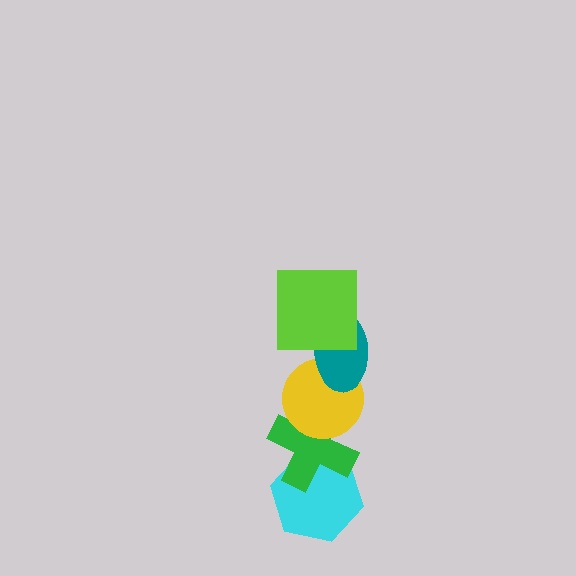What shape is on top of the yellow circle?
The teal ellipse is on top of the yellow circle.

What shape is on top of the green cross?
The yellow circle is on top of the green cross.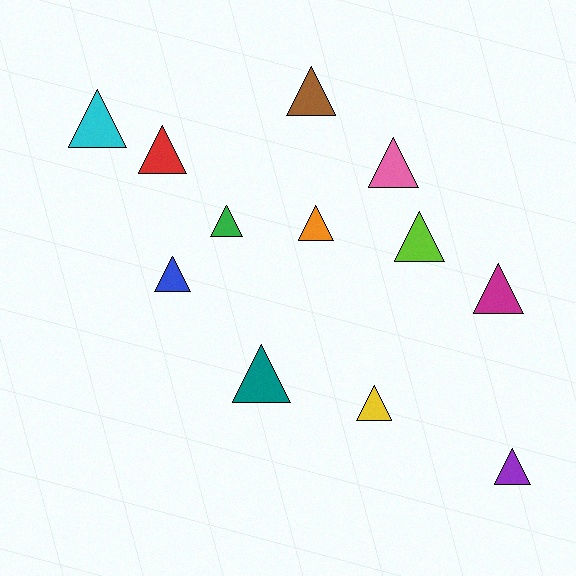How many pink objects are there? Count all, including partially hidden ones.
There is 1 pink object.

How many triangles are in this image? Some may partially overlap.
There are 12 triangles.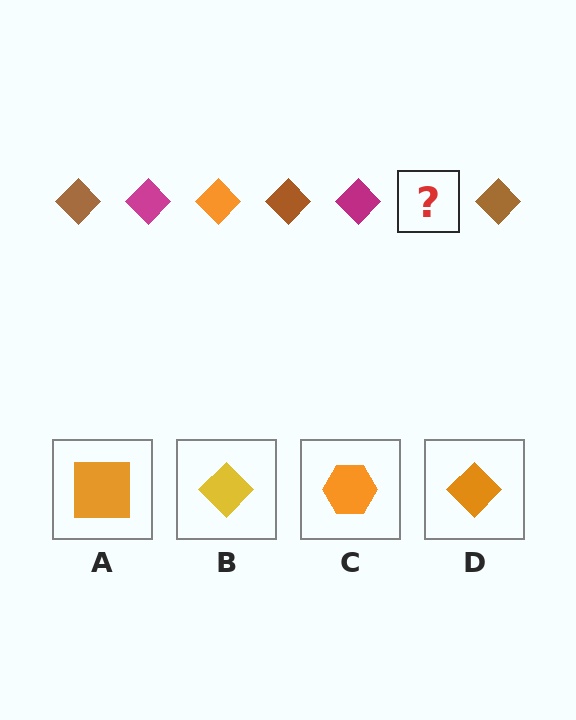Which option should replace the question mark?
Option D.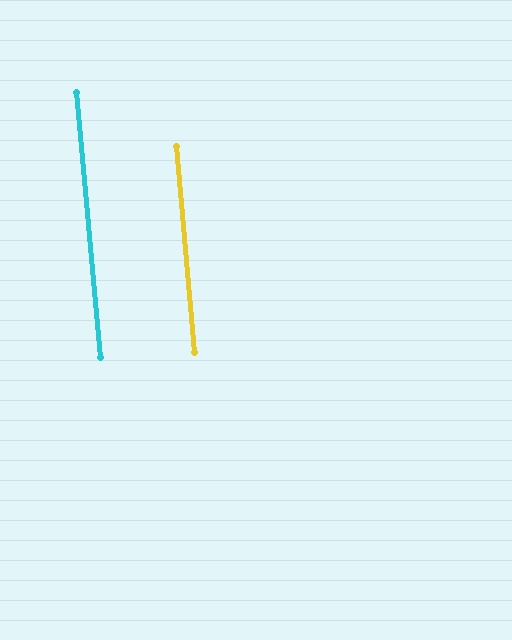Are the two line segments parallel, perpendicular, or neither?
Parallel — their directions differ by only 0.0°.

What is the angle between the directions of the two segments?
Approximately 0 degrees.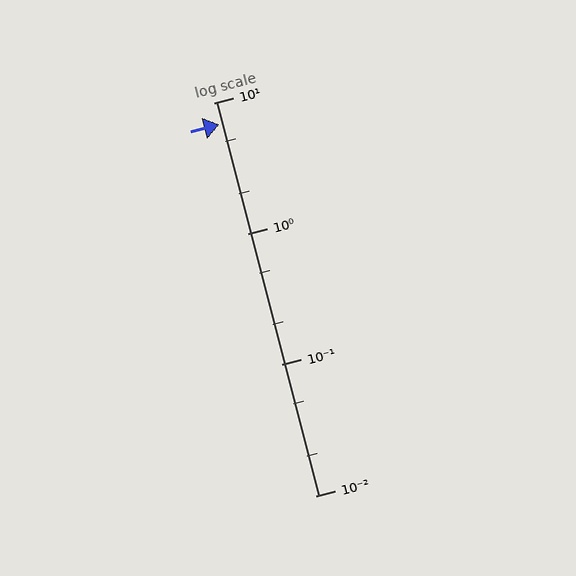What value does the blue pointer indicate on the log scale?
The pointer indicates approximately 6.8.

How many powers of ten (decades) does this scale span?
The scale spans 3 decades, from 0.01 to 10.